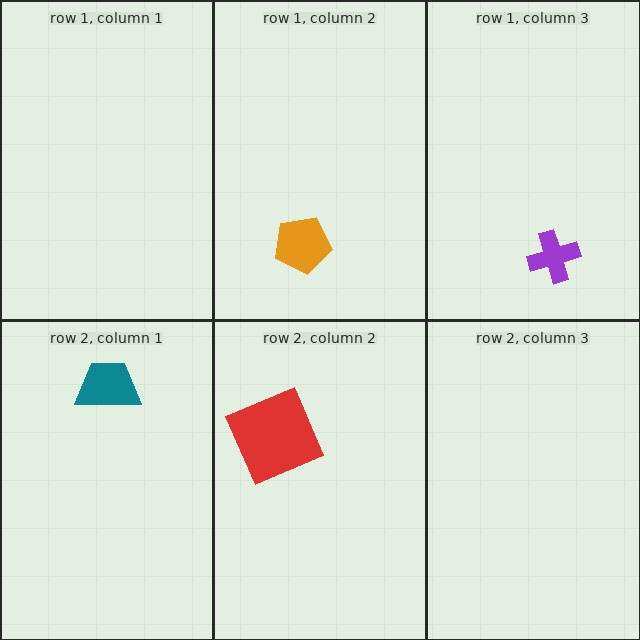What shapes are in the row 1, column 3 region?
The purple cross.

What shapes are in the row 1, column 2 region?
The orange pentagon.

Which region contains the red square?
The row 2, column 2 region.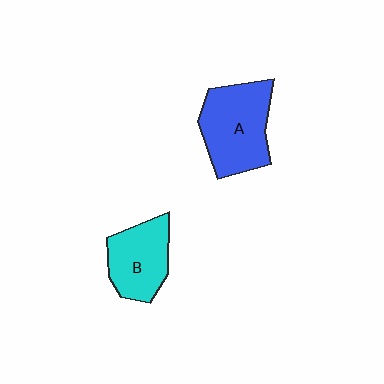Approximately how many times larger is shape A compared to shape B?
Approximately 1.3 times.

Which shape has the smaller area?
Shape B (cyan).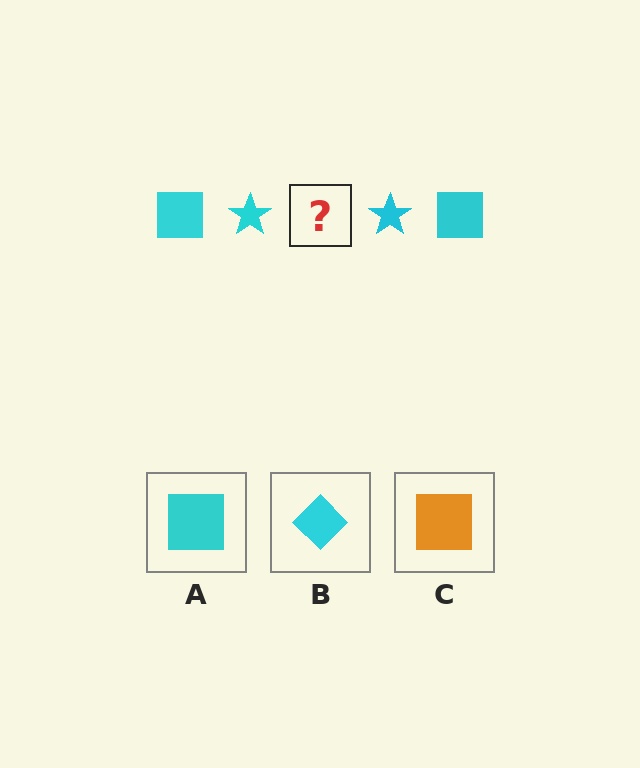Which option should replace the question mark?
Option A.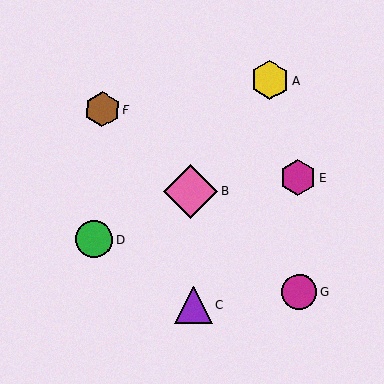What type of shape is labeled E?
Shape E is a magenta hexagon.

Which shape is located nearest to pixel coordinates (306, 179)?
The magenta hexagon (labeled E) at (298, 177) is nearest to that location.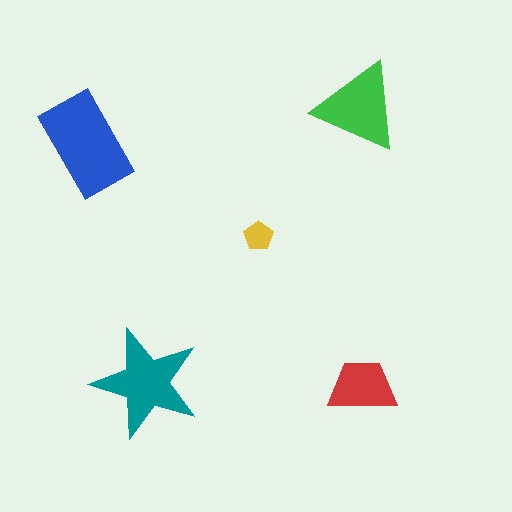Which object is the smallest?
The yellow pentagon.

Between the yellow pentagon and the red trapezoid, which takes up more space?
The red trapezoid.